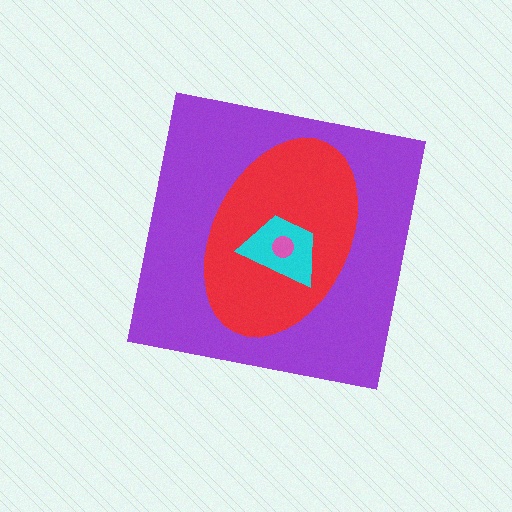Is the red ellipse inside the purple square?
Yes.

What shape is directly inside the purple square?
The red ellipse.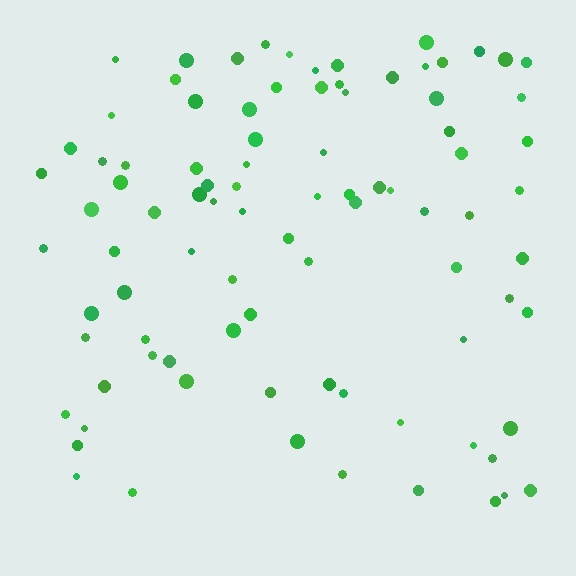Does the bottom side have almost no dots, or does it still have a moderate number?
Still a moderate number, just noticeably fewer than the top.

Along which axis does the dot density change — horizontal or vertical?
Vertical.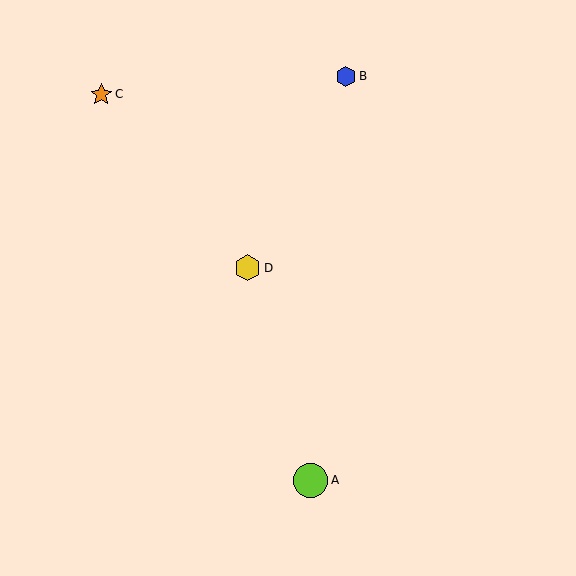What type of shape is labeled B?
Shape B is a blue hexagon.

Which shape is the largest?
The lime circle (labeled A) is the largest.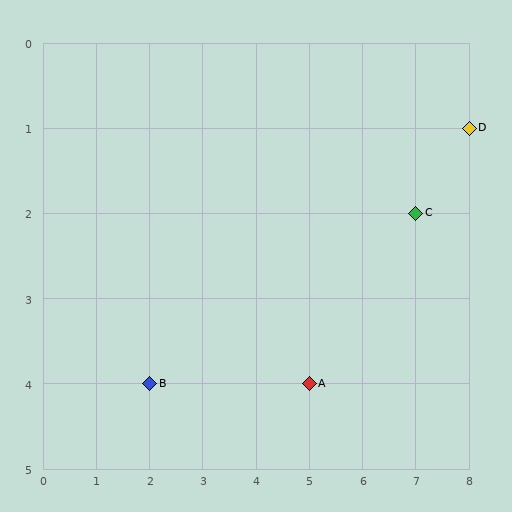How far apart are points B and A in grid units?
Points B and A are 3 columns apart.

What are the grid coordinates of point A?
Point A is at grid coordinates (5, 4).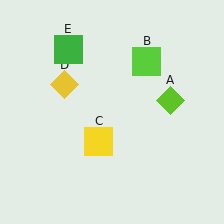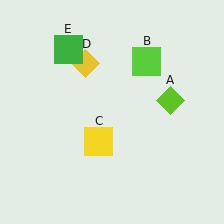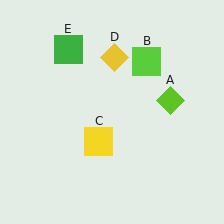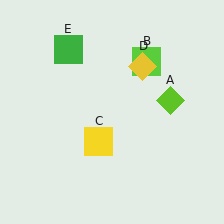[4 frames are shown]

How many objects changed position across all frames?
1 object changed position: yellow diamond (object D).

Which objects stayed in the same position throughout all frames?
Lime diamond (object A) and lime square (object B) and yellow square (object C) and green square (object E) remained stationary.